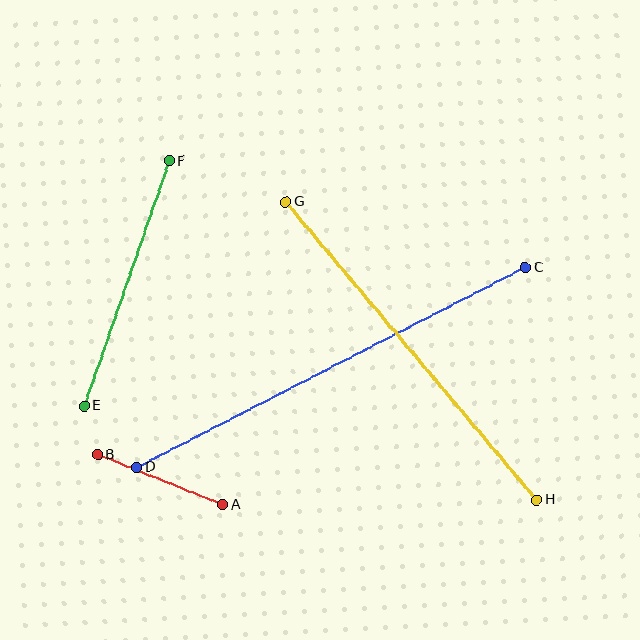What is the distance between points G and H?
The distance is approximately 390 pixels.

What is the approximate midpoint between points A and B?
The midpoint is at approximately (160, 480) pixels.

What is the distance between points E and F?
The distance is approximately 259 pixels.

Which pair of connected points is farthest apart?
Points C and D are farthest apart.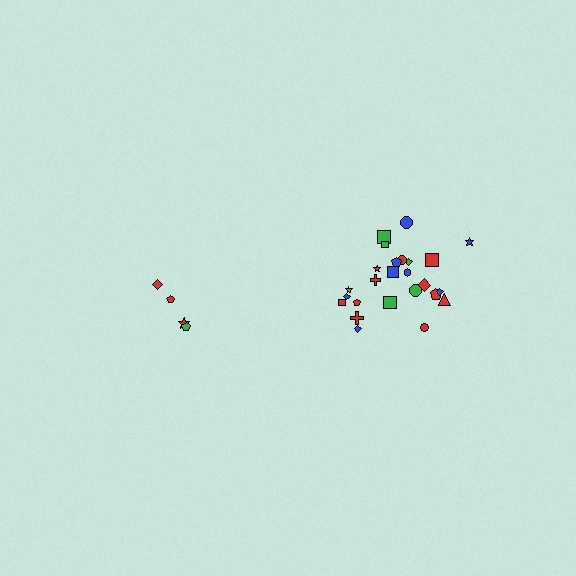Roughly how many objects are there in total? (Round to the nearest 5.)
Roughly 30 objects in total.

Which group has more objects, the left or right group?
The right group.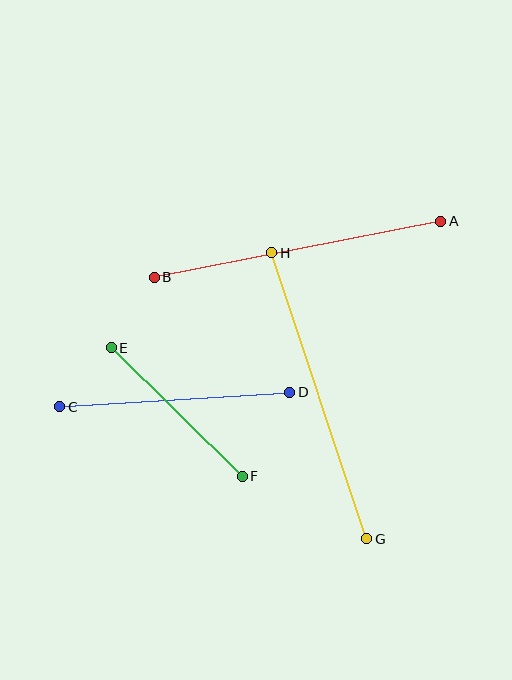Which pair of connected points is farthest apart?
Points G and H are farthest apart.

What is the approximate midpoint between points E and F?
The midpoint is at approximately (177, 412) pixels.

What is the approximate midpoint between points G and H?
The midpoint is at approximately (319, 396) pixels.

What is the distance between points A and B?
The distance is approximately 292 pixels.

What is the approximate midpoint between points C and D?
The midpoint is at approximately (175, 399) pixels.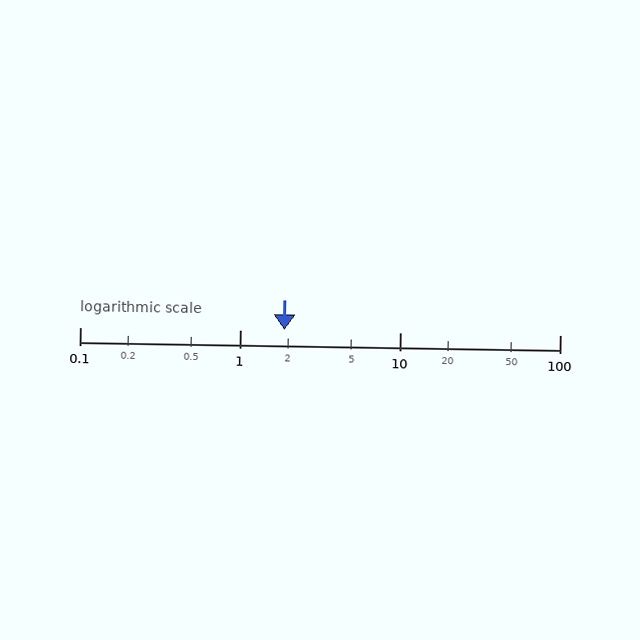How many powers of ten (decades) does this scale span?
The scale spans 3 decades, from 0.1 to 100.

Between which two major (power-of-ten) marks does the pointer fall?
The pointer is between 1 and 10.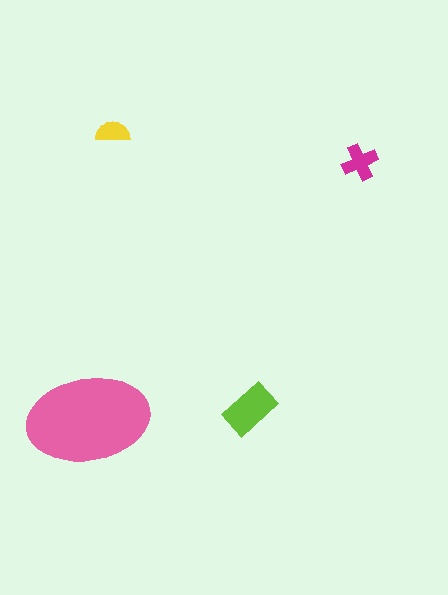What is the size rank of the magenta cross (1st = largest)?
3rd.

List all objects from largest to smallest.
The pink ellipse, the lime rectangle, the magenta cross, the yellow semicircle.